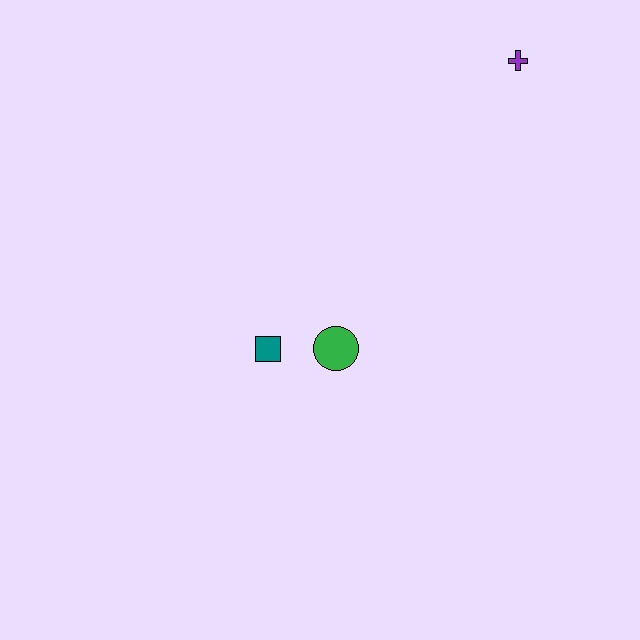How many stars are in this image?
There are no stars.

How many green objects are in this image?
There is 1 green object.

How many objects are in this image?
There are 3 objects.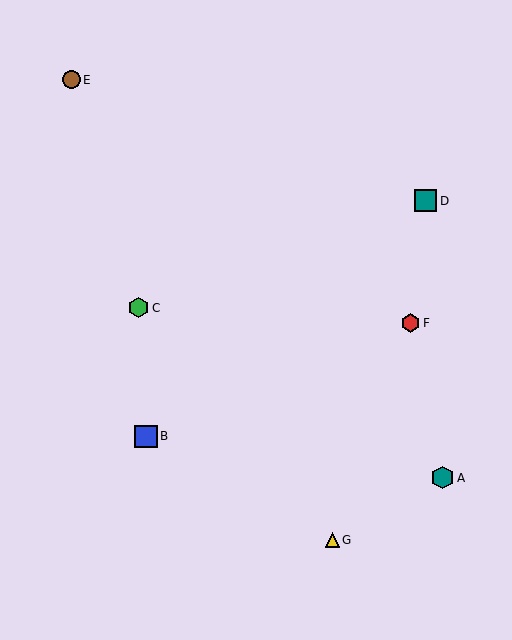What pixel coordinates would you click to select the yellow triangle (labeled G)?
Click at (332, 540) to select the yellow triangle G.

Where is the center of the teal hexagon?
The center of the teal hexagon is at (442, 478).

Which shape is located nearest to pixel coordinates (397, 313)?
The red hexagon (labeled F) at (410, 323) is nearest to that location.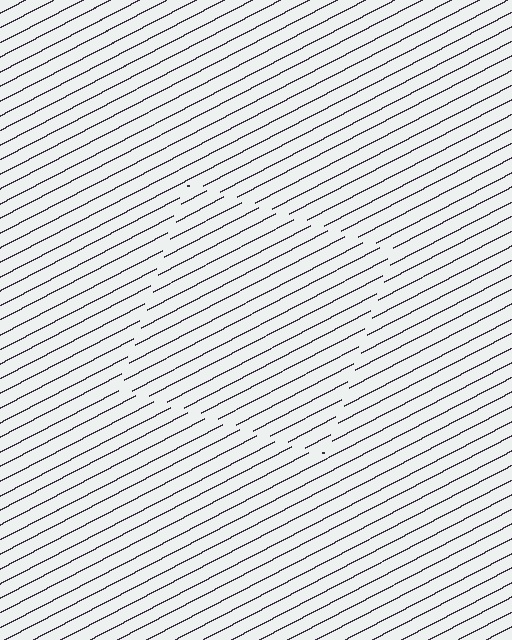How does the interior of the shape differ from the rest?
The interior of the shape contains the same grating, shifted by half a period — the contour is defined by the phase discontinuity where line-ends from the inner and outer gratings abut.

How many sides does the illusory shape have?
4 sides — the line-ends trace a square.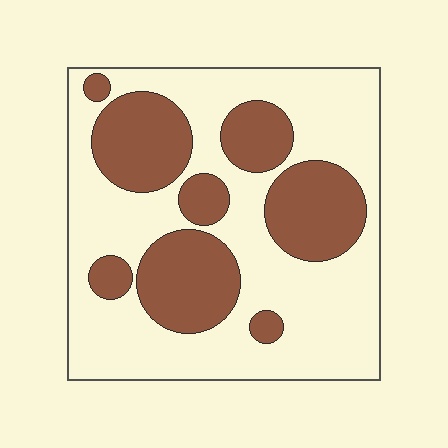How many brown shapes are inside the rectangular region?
8.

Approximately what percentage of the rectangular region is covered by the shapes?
Approximately 35%.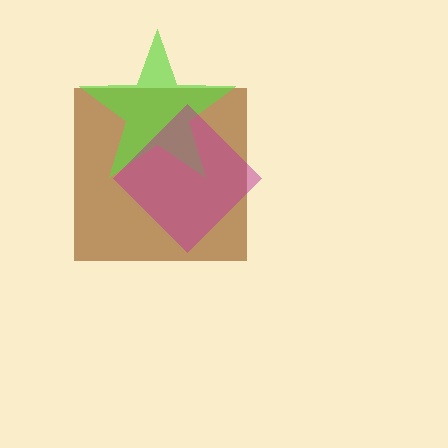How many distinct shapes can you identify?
There are 3 distinct shapes: a brown square, a lime star, a magenta diamond.